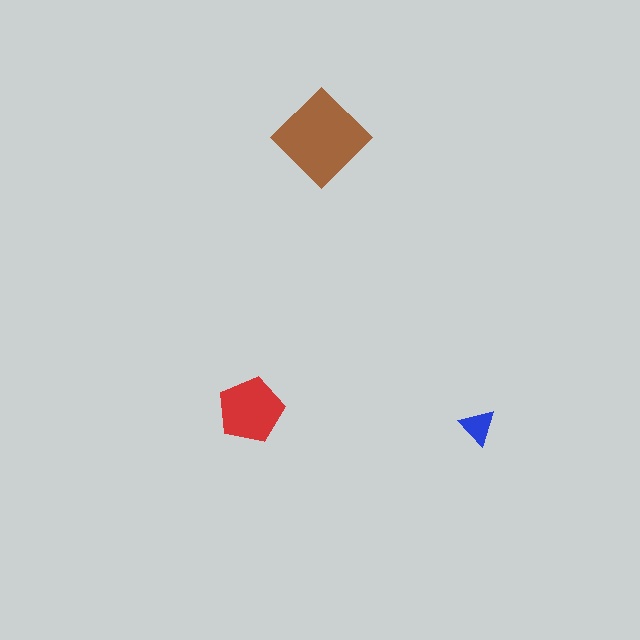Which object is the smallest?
The blue triangle.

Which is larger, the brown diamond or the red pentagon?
The brown diamond.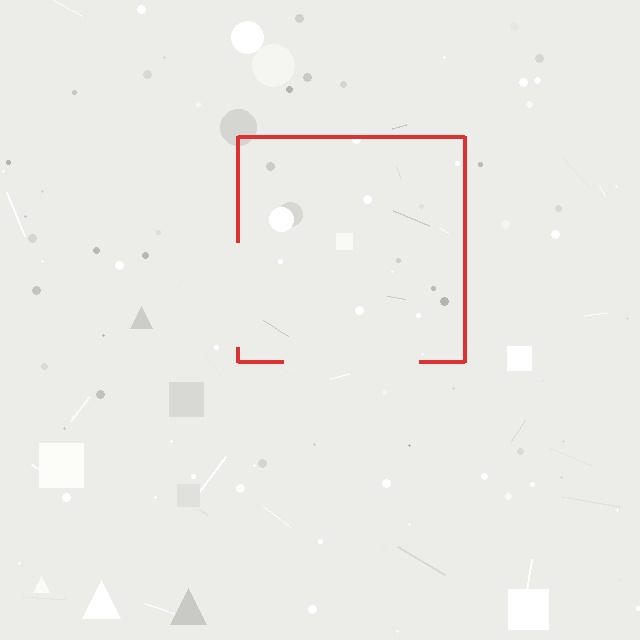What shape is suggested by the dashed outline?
The dashed outline suggests a square.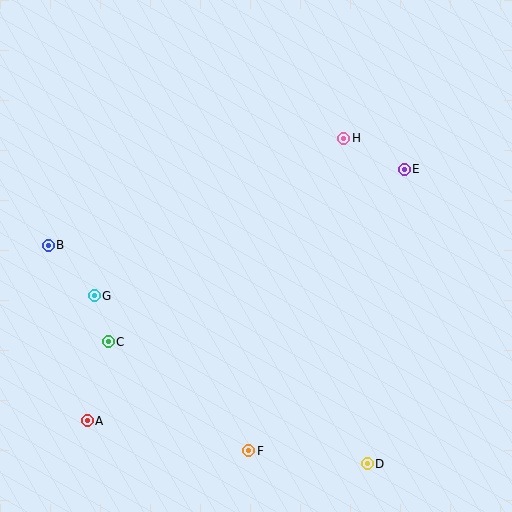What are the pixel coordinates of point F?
Point F is at (249, 451).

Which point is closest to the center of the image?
Point H at (344, 138) is closest to the center.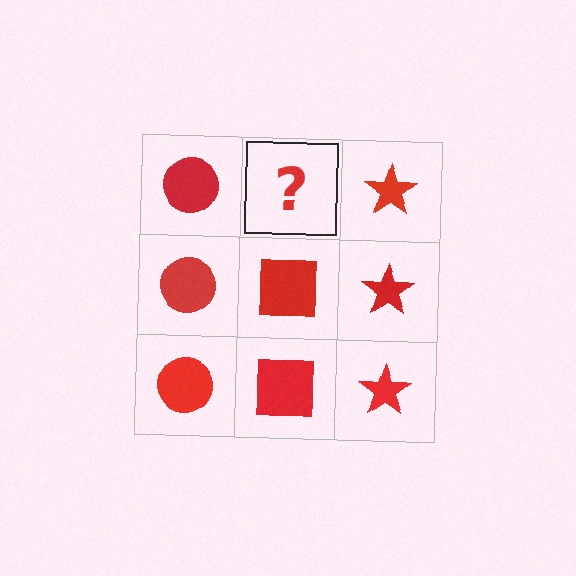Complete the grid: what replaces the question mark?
The question mark should be replaced with a red square.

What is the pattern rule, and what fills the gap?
The rule is that each column has a consistent shape. The gap should be filled with a red square.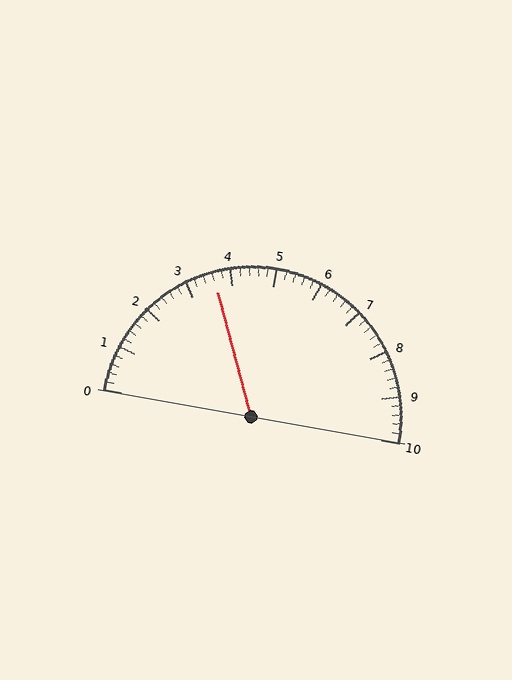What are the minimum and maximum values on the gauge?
The gauge ranges from 0 to 10.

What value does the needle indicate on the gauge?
The needle indicates approximately 3.6.